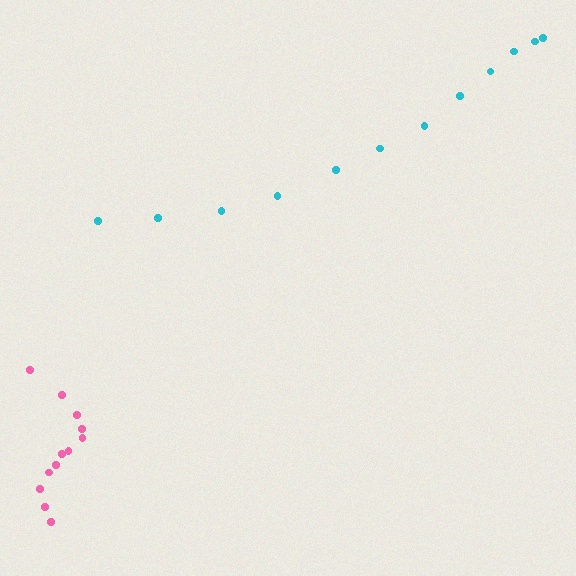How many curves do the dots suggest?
There are 2 distinct paths.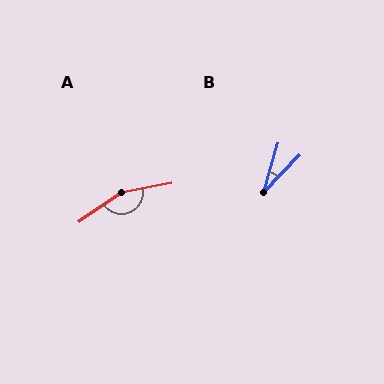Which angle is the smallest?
B, at approximately 28 degrees.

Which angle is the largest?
A, at approximately 156 degrees.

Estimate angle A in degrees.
Approximately 156 degrees.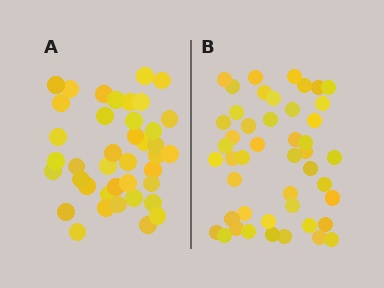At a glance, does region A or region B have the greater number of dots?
Region B (the right region) has more dots.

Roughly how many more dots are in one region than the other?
Region B has about 6 more dots than region A.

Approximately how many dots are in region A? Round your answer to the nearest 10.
About 40 dots.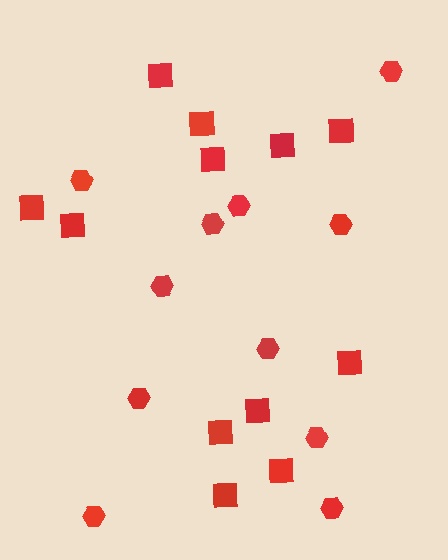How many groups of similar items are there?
There are 2 groups: one group of hexagons (11) and one group of squares (12).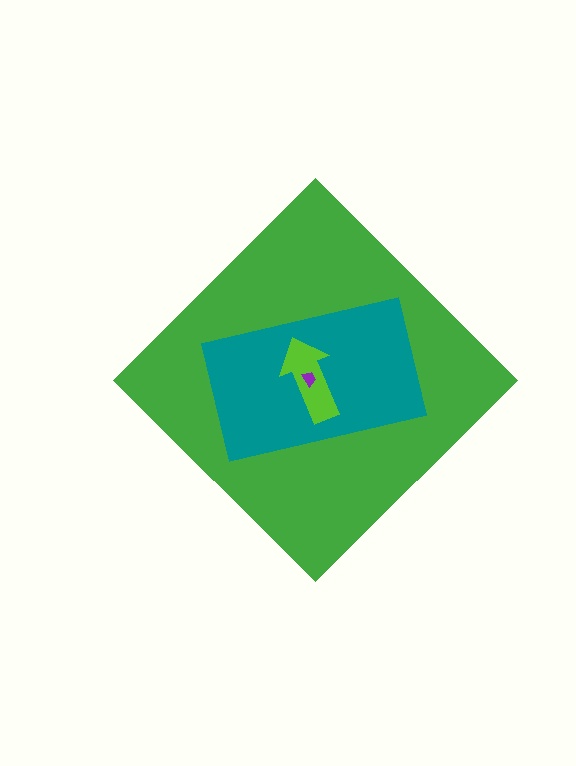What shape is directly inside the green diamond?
The teal rectangle.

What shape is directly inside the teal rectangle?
The lime arrow.